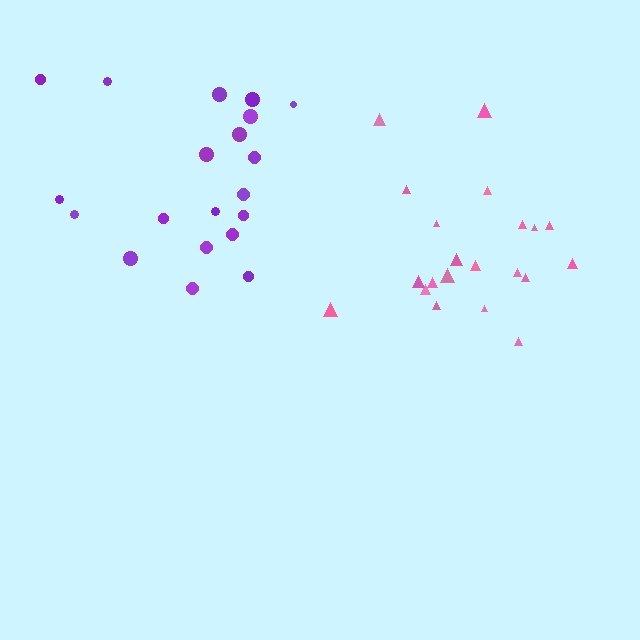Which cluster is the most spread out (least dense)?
Purple.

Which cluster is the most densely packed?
Pink.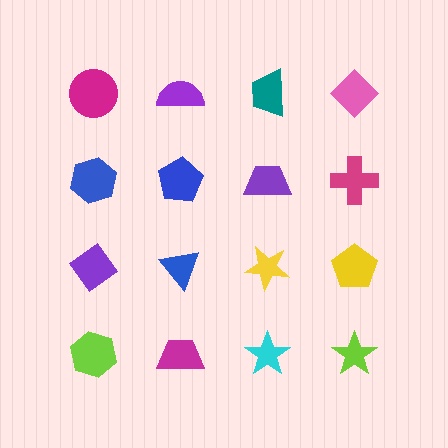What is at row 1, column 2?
A purple semicircle.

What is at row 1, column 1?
A magenta circle.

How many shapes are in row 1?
4 shapes.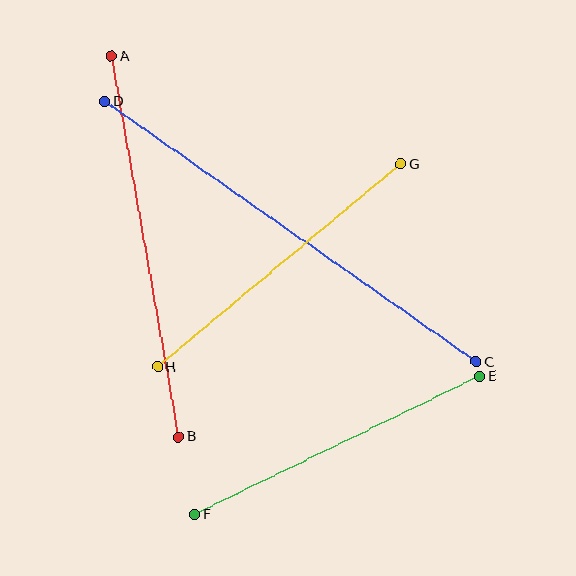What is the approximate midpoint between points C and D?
The midpoint is at approximately (291, 232) pixels.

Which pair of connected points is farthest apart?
Points C and D are farthest apart.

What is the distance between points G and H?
The distance is approximately 317 pixels.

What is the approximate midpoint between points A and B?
The midpoint is at approximately (145, 246) pixels.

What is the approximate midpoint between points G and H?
The midpoint is at approximately (279, 266) pixels.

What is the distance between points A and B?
The distance is approximately 386 pixels.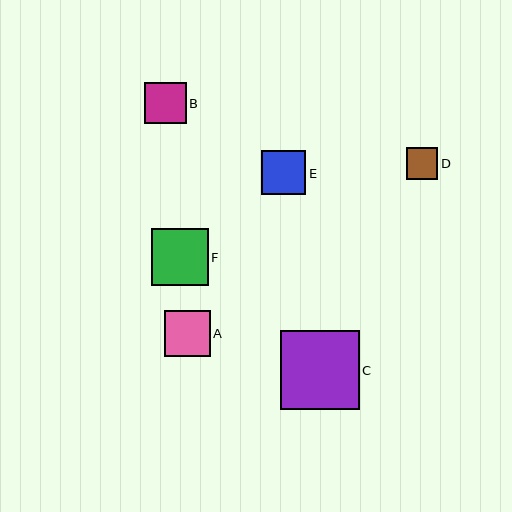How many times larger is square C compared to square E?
Square C is approximately 1.8 times the size of square E.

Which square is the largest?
Square C is the largest with a size of approximately 78 pixels.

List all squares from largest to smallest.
From largest to smallest: C, F, A, E, B, D.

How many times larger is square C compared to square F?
Square C is approximately 1.4 times the size of square F.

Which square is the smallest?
Square D is the smallest with a size of approximately 31 pixels.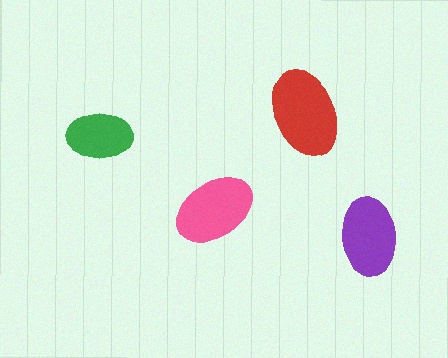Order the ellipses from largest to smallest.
the red one, the pink one, the purple one, the green one.